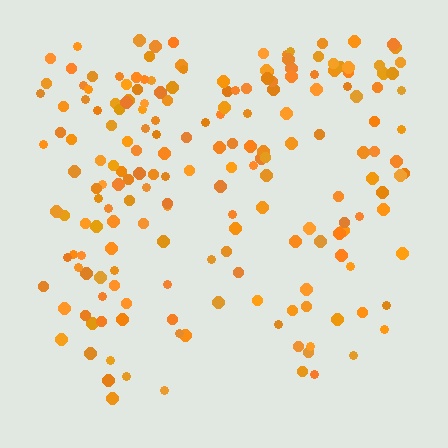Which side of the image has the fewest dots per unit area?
The bottom.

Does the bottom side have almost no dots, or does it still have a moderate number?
Still a moderate number, just noticeably fewer than the top.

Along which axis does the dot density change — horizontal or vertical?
Vertical.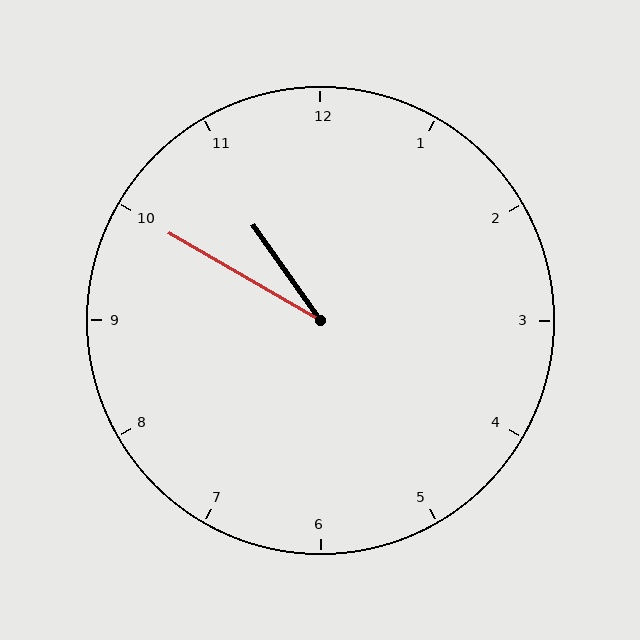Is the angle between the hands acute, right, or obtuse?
It is acute.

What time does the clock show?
10:50.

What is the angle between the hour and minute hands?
Approximately 25 degrees.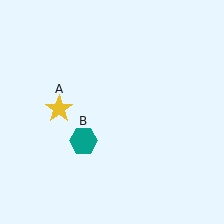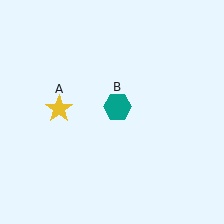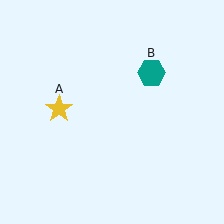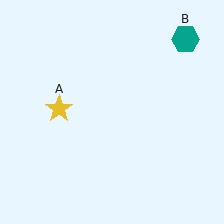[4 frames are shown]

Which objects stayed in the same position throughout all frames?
Yellow star (object A) remained stationary.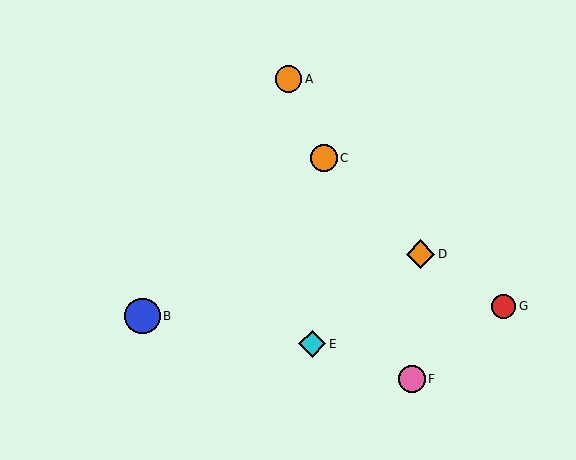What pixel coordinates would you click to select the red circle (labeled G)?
Click at (504, 306) to select the red circle G.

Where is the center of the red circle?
The center of the red circle is at (504, 306).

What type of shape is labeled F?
Shape F is a pink circle.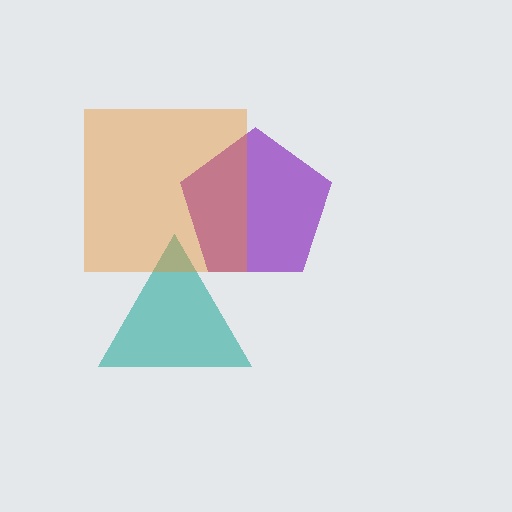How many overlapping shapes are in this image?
There are 3 overlapping shapes in the image.